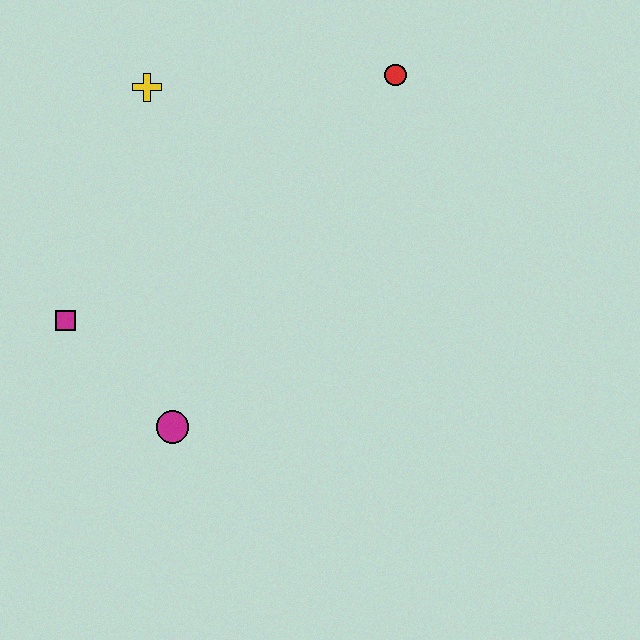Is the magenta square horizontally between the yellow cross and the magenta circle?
No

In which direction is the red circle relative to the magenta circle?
The red circle is above the magenta circle.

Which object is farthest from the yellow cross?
The magenta circle is farthest from the yellow cross.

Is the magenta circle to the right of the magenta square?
Yes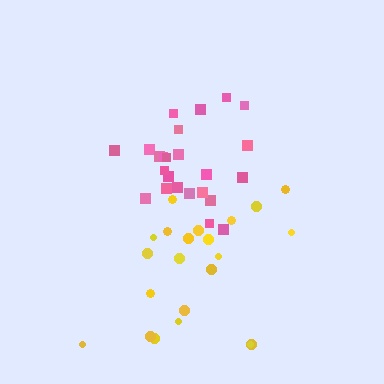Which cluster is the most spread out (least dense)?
Yellow.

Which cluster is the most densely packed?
Pink.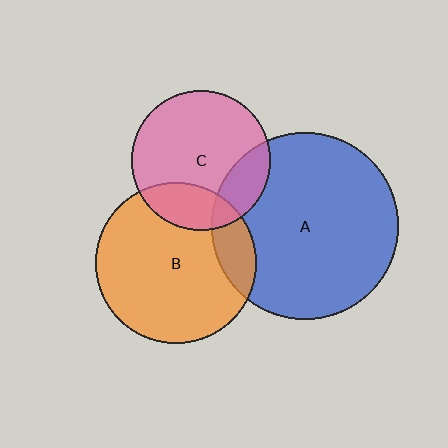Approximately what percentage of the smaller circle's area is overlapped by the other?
Approximately 20%.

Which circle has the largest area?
Circle A (blue).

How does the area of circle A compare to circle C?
Approximately 1.8 times.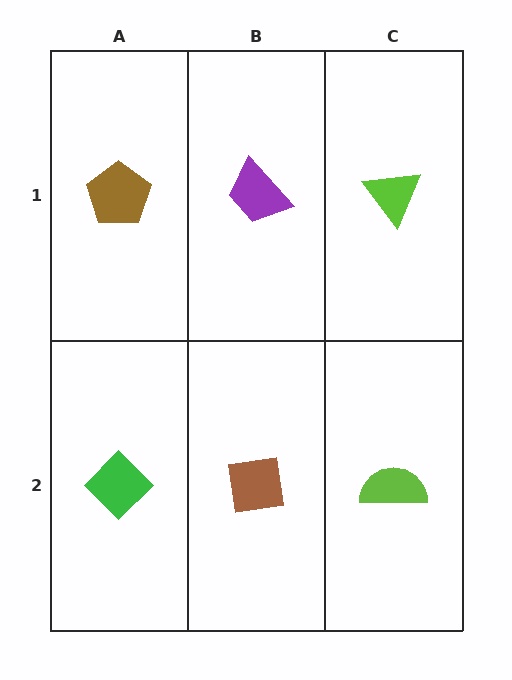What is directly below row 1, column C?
A lime semicircle.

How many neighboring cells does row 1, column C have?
2.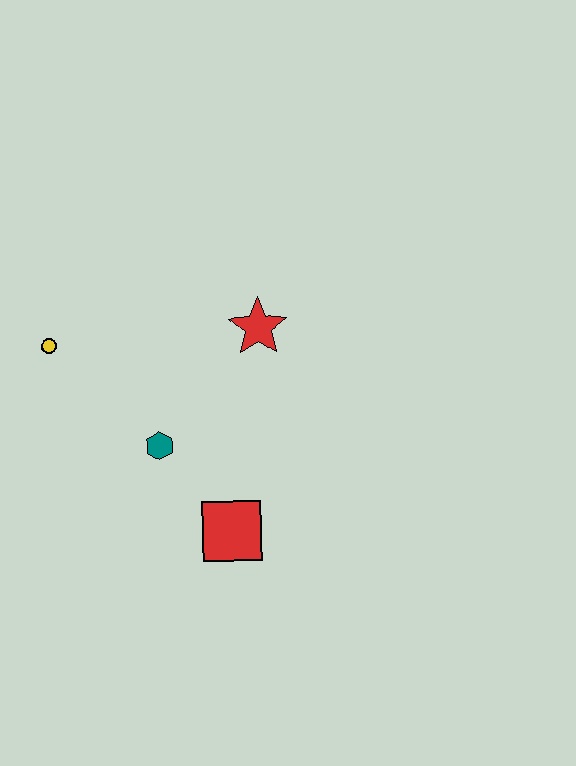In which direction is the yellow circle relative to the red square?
The yellow circle is above the red square.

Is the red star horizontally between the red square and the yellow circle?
No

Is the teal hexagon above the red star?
No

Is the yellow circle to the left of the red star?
Yes